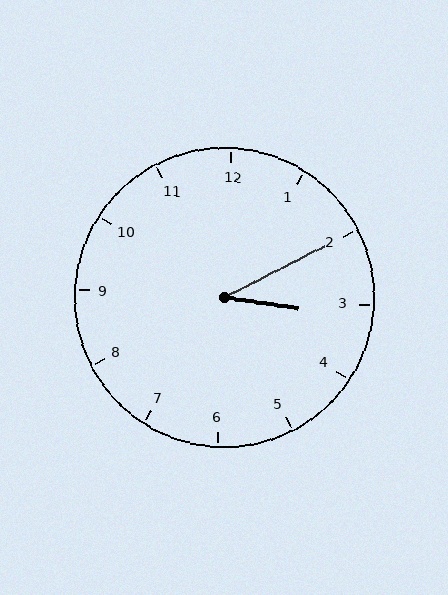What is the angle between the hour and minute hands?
Approximately 35 degrees.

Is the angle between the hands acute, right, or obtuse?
It is acute.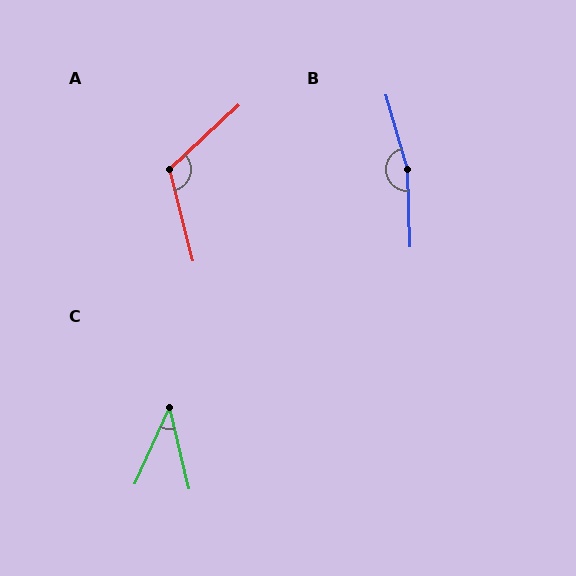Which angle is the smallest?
C, at approximately 38 degrees.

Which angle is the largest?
B, at approximately 166 degrees.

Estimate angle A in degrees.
Approximately 119 degrees.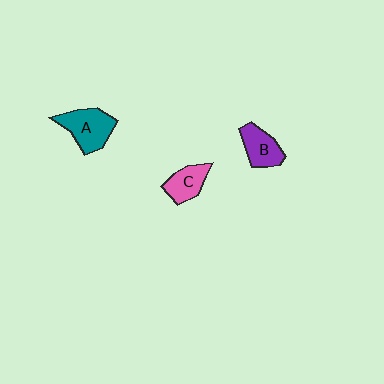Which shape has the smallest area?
Shape C (pink).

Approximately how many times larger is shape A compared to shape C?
Approximately 1.5 times.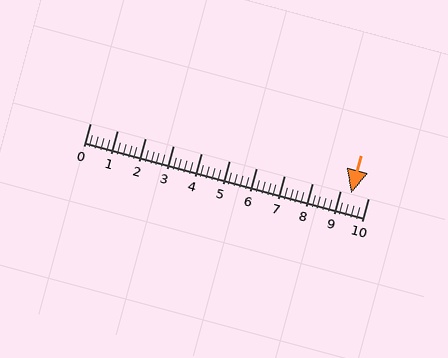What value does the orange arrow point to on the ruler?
The orange arrow points to approximately 9.4.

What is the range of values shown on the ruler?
The ruler shows values from 0 to 10.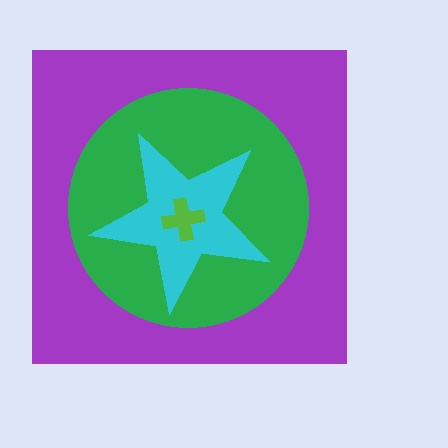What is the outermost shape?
The purple square.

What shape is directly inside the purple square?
The green circle.